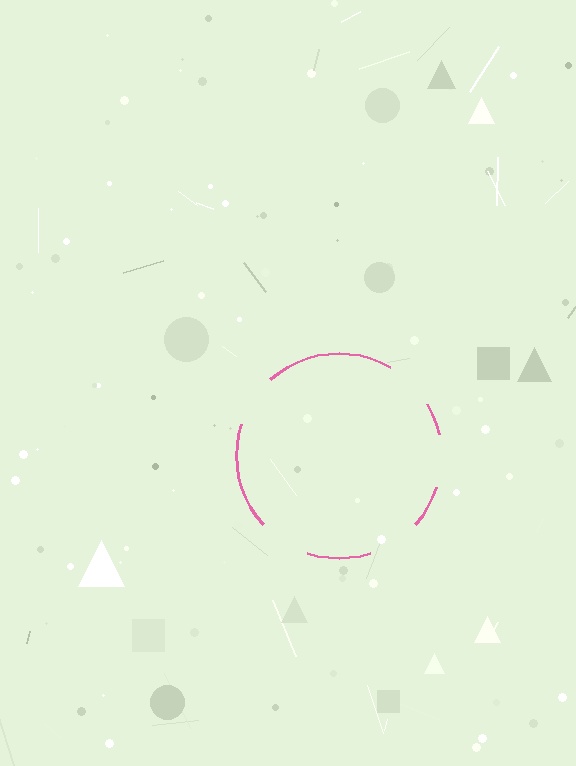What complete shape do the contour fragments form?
The contour fragments form a circle.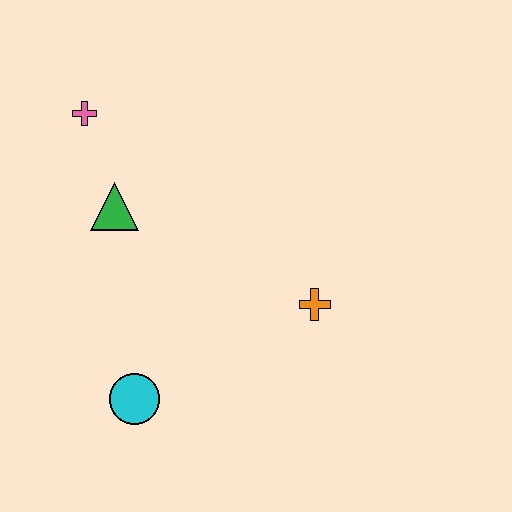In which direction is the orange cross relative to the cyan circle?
The orange cross is to the right of the cyan circle.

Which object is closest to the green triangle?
The pink cross is closest to the green triangle.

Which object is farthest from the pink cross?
The orange cross is farthest from the pink cross.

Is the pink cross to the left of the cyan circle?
Yes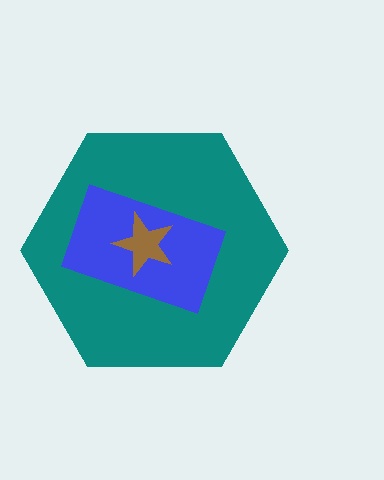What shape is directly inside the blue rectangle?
The brown star.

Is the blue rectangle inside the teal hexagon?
Yes.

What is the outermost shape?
The teal hexagon.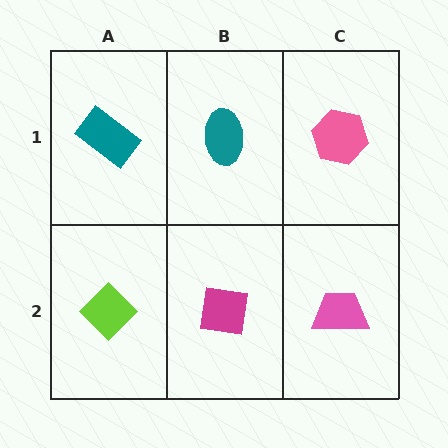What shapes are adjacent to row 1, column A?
A lime diamond (row 2, column A), a teal ellipse (row 1, column B).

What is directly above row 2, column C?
A pink hexagon.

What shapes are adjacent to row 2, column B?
A teal ellipse (row 1, column B), a lime diamond (row 2, column A), a pink trapezoid (row 2, column C).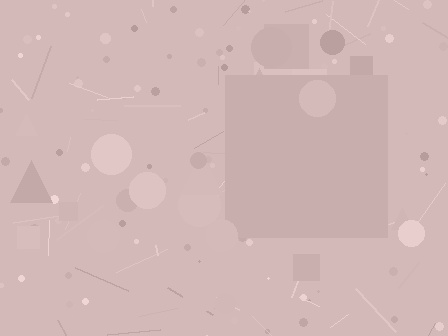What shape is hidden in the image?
A square is hidden in the image.